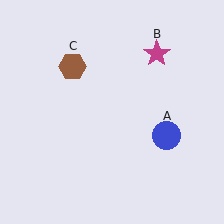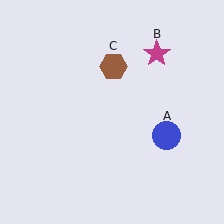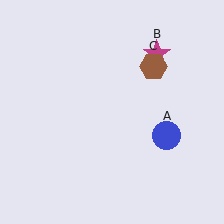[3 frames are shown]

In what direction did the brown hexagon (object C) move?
The brown hexagon (object C) moved right.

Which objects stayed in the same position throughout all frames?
Blue circle (object A) and magenta star (object B) remained stationary.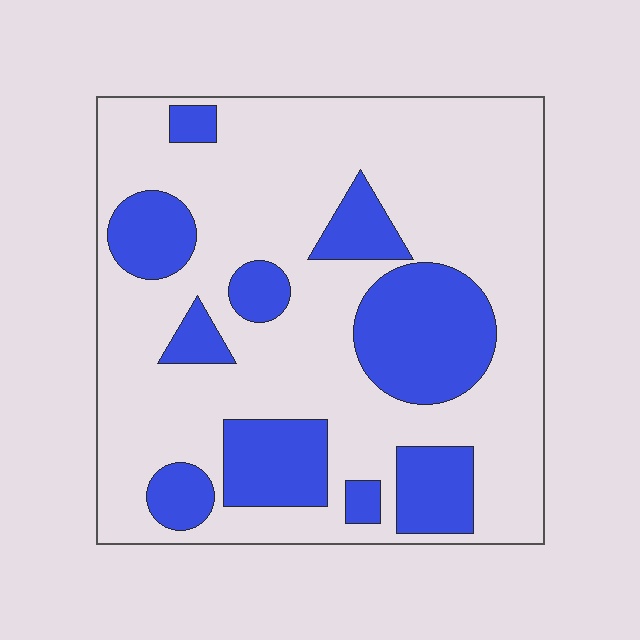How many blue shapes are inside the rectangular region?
10.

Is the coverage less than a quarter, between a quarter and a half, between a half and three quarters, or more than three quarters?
Between a quarter and a half.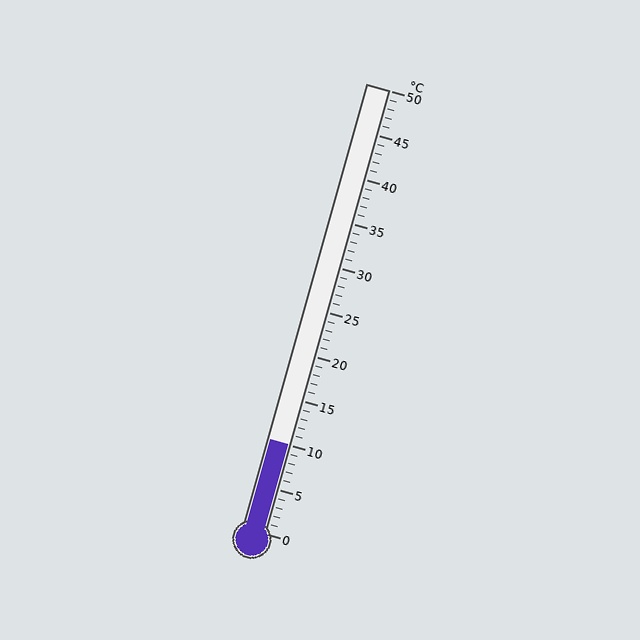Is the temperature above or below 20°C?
The temperature is below 20°C.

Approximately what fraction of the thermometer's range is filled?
The thermometer is filled to approximately 20% of its range.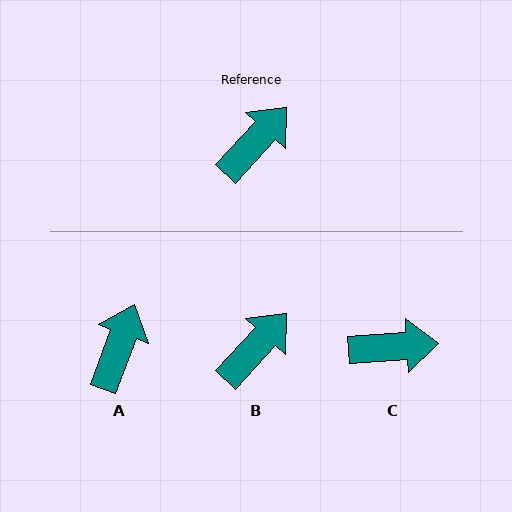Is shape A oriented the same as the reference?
No, it is off by about 22 degrees.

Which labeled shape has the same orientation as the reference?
B.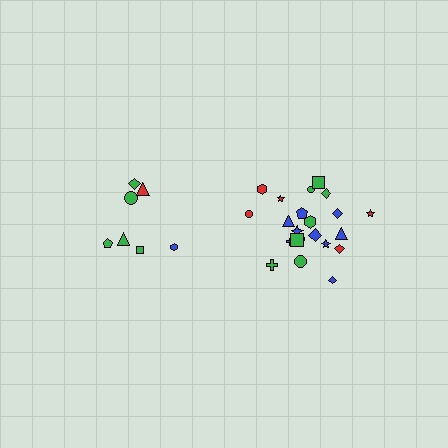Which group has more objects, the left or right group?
The right group.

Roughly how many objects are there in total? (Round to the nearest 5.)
Roughly 30 objects in total.